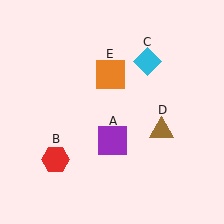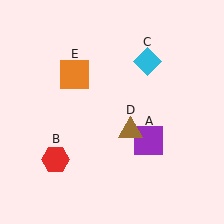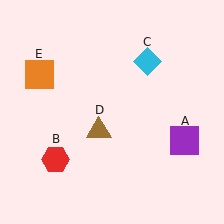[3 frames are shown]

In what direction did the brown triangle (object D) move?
The brown triangle (object D) moved left.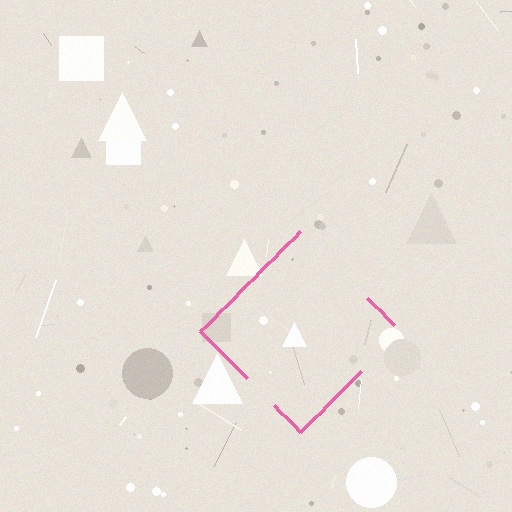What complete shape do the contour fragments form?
The contour fragments form a diamond.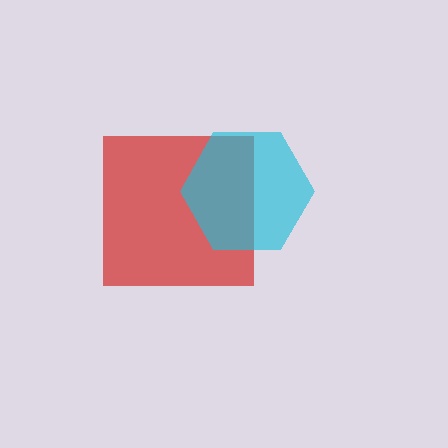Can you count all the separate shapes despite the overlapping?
Yes, there are 2 separate shapes.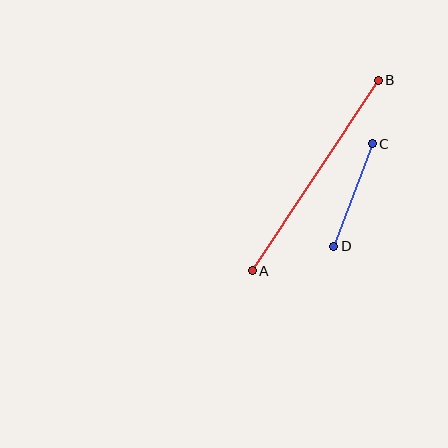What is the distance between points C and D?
The distance is approximately 109 pixels.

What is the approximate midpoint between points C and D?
The midpoint is at approximately (353, 195) pixels.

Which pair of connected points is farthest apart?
Points A and B are farthest apart.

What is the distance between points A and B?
The distance is approximately 229 pixels.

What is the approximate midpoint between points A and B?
The midpoint is at approximately (315, 175) pixels.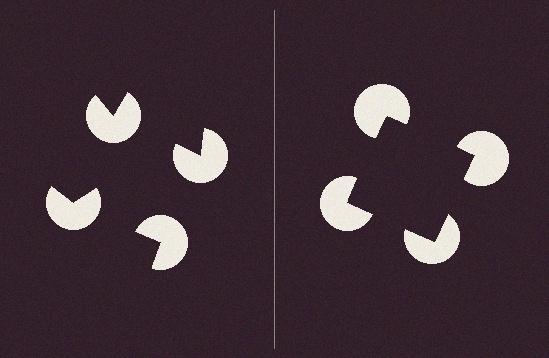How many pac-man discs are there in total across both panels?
8 — 4 on each side.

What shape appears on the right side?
An illusory square.